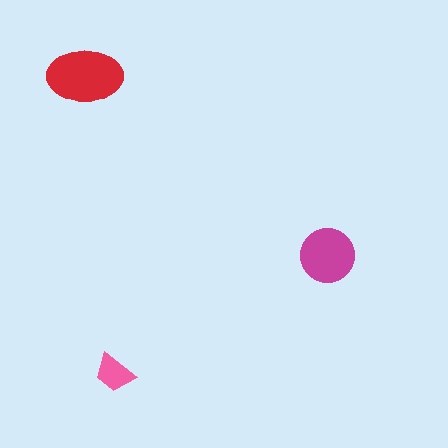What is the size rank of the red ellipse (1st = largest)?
1st.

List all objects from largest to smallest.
The red ellipse, the magenta circle, the pink trapezoid.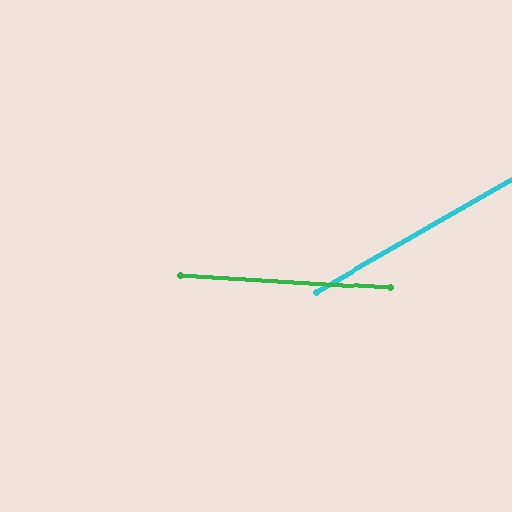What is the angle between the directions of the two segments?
Approximately 33 degrees.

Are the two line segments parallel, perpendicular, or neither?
Neither parallel nor perpendicular — they differ by about 33°.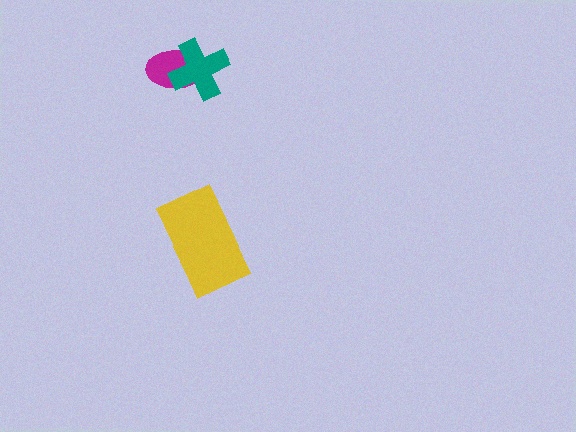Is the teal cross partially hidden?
No, no other shape covers it.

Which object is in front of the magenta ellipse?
The teal cross is in front of the magenta ellipse.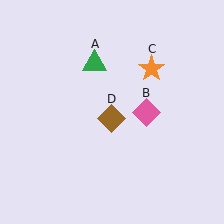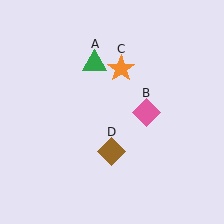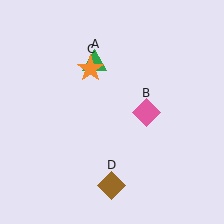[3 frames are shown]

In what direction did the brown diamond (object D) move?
The brown diamond (object D) moved down.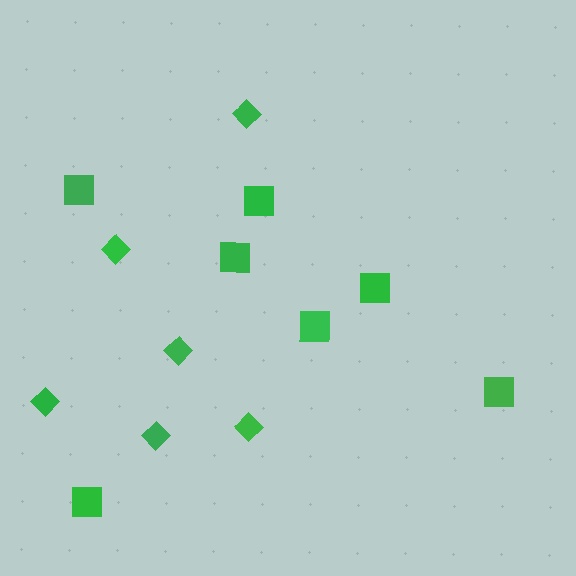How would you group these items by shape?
There are 2 groups: one group of diamonds (6) and one group of squares (7).